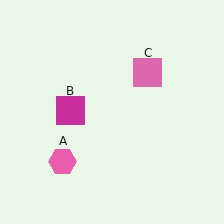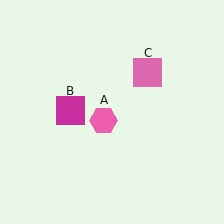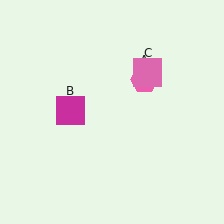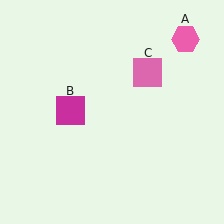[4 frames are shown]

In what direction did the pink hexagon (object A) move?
The pink hexagon (object A) moved up and to the right.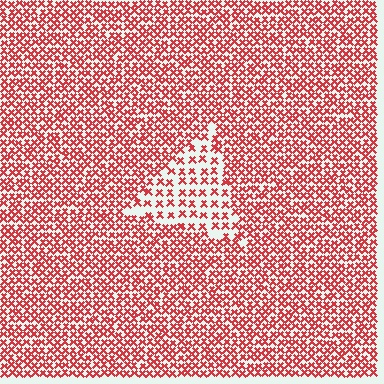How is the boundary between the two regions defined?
The boundary is defined by a change in element density (approximately 2.0x ratio). All elements are the same color, size, and shape.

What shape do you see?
I see a triangle.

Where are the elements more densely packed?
The elements are more densely packed outside the triangle boundary.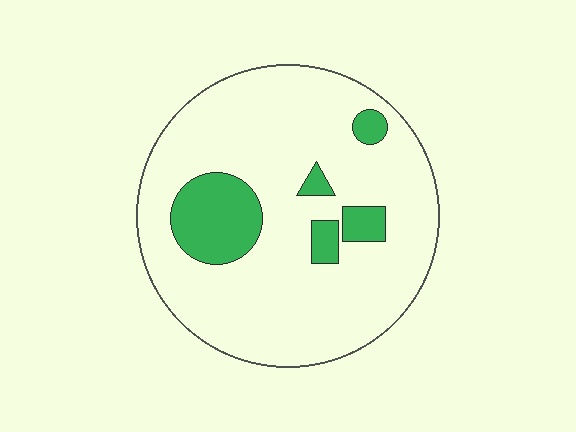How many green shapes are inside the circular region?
5.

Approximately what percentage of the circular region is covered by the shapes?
Approximately 15%.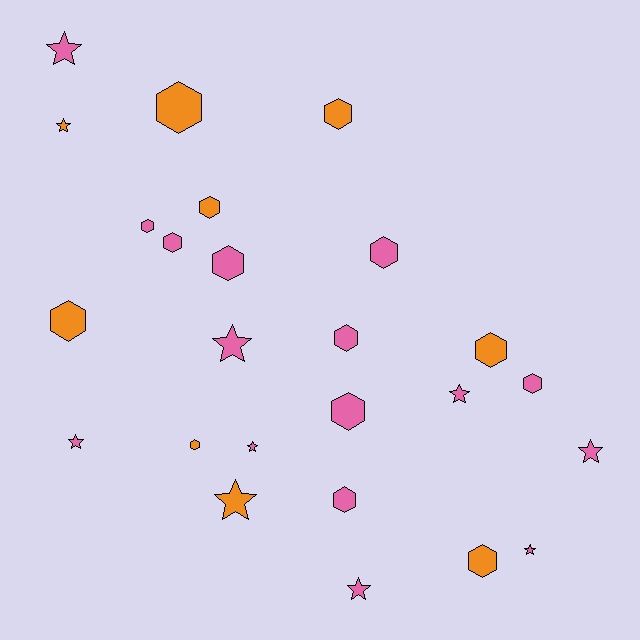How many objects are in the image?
There are 25 objects.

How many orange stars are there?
There are 2 orange stars.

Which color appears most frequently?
Pink, with 16 objects.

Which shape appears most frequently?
Hexagon, with 15 objects.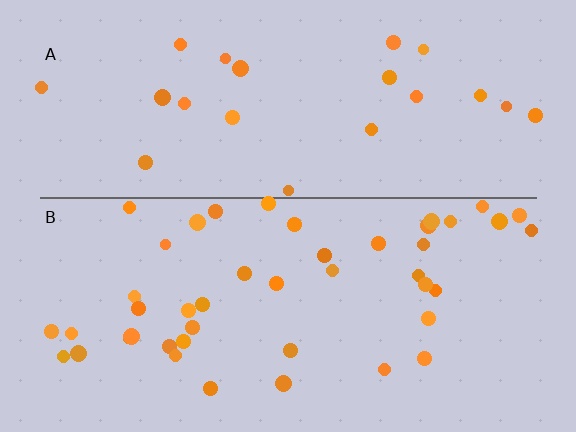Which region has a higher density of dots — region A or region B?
B (the bottom).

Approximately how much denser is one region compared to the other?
Approximately 2.0× — region B over region A.